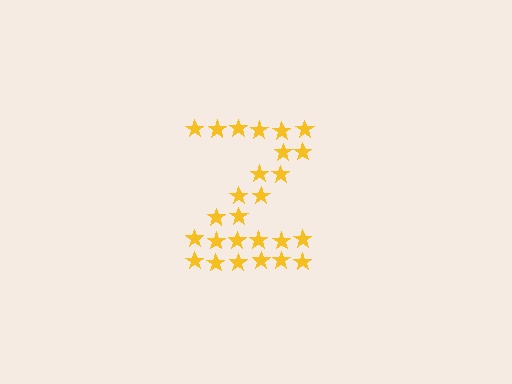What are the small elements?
The small elements are stars.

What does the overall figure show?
The overall figure shows the letter Z.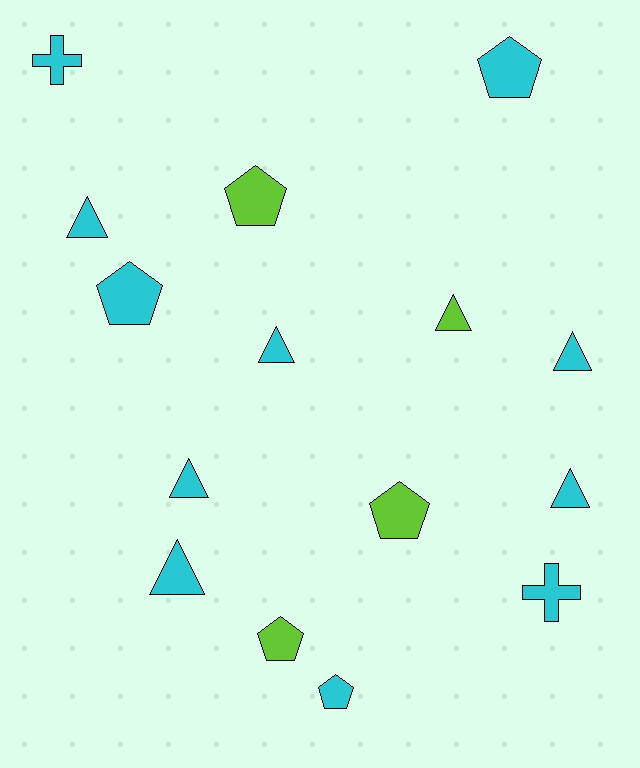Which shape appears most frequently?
Triangle, with 7 objects.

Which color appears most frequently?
Cyan, with 11 objects.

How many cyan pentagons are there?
There are 3 cyan pentagons.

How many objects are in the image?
There are 15 objects.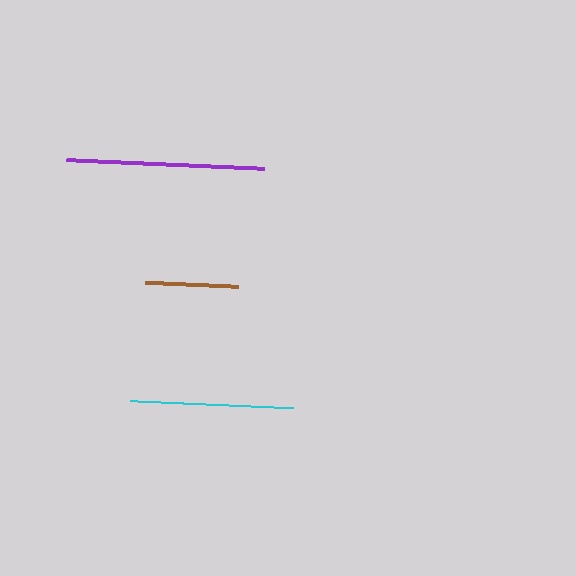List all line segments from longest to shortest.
From longest to shortest: purple, cyan, brown.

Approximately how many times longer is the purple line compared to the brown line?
The purple line is approximately 2.1 times the length of the brown line.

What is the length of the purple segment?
The purple segment is approximately 198 pixels long.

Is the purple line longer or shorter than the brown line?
The purple line is longer than the brown line.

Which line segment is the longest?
The purple line is the longest at approximately 198 pixels.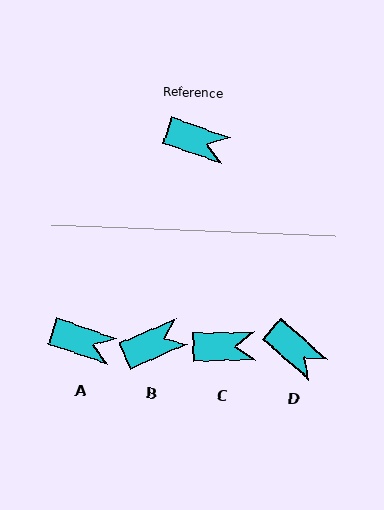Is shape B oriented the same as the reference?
No, it is off by about 43 degrees.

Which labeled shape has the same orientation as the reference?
A.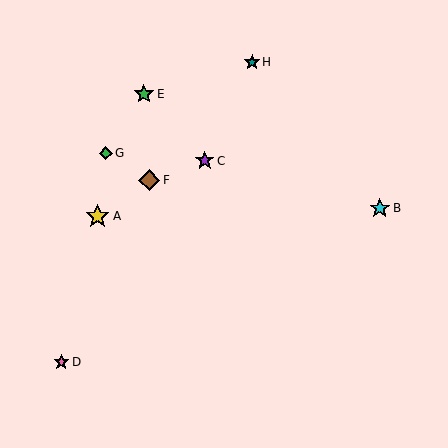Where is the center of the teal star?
The center of the teal star is at (252, 62).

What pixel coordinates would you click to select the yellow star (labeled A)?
Click at (98, 216) to select the yellow star A.